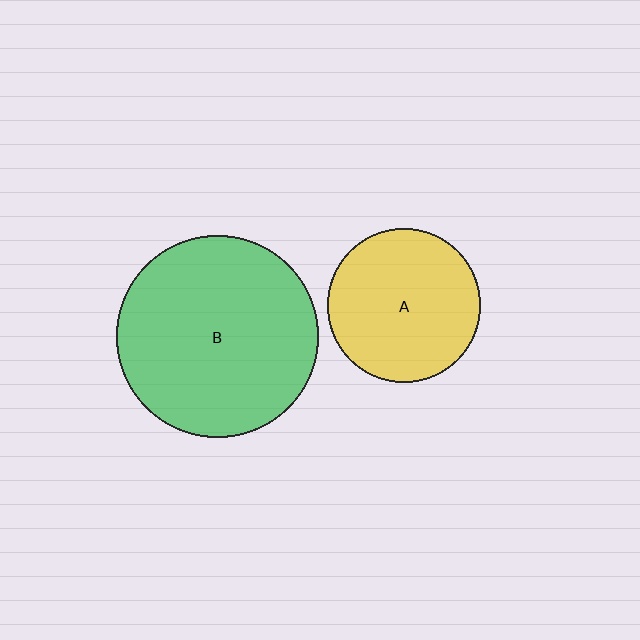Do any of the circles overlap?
No, none of the circles overlap.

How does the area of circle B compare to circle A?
Approximately 1.7 times.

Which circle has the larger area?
Circle B (green).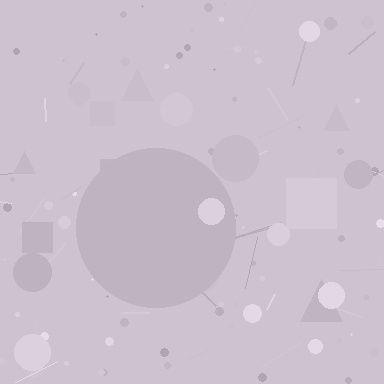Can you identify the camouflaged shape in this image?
The camouflaged shape is a circle.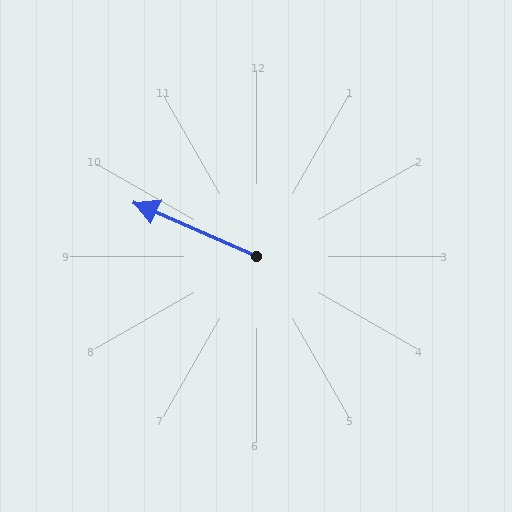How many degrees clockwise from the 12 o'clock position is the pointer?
Approximately 294 degrees.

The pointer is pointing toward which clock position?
Roughly 10 o'clock.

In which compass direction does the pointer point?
Northwest.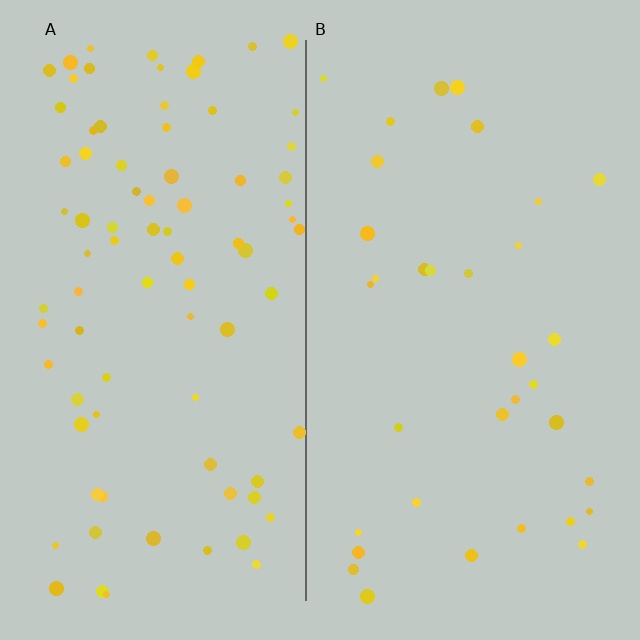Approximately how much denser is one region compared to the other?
Approximately 2.5× — region A over region B.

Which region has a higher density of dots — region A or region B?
A (the left).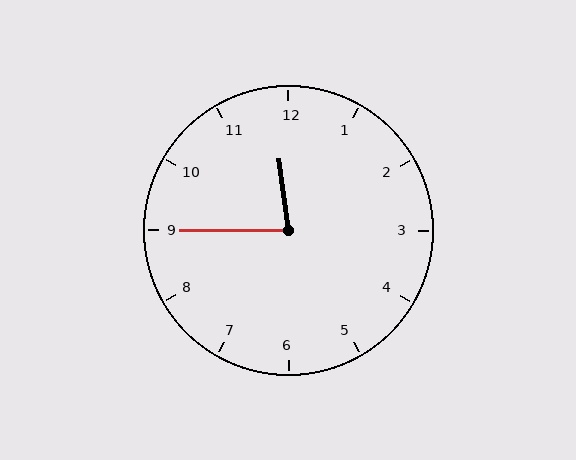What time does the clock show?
11:45.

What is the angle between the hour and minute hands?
Approximately 82 degrees.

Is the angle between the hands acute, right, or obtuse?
It is acute.